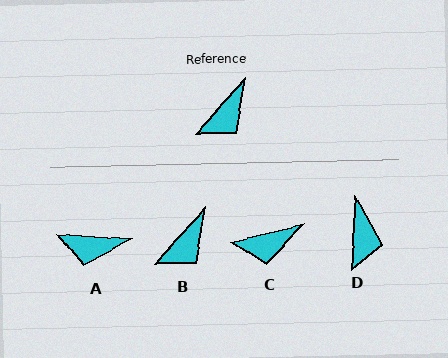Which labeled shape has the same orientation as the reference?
B.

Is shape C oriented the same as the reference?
No, it is off by about 34 degrees.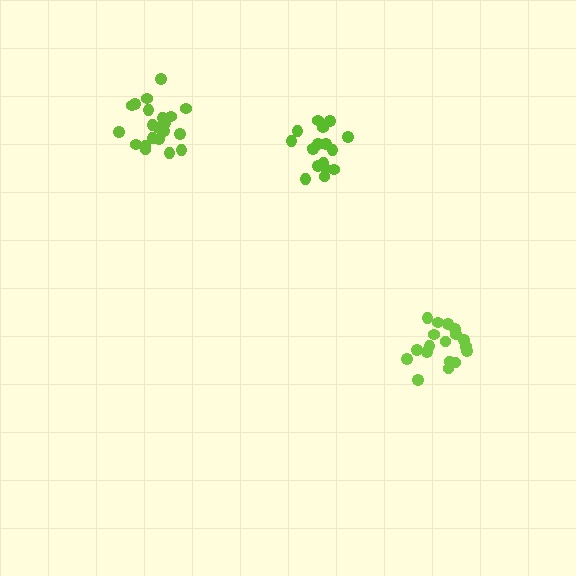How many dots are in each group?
Group 1: 18 dots, Group 2: 21 dots, Group 3: 17 dots (56 total).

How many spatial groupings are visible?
There are 3 spatial groupings.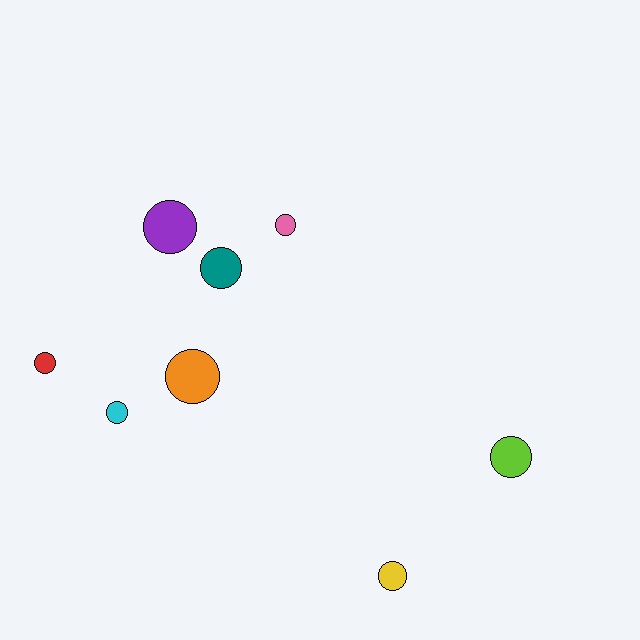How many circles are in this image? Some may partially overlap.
There are 8 circles.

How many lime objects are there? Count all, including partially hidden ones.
There is 1 lime object.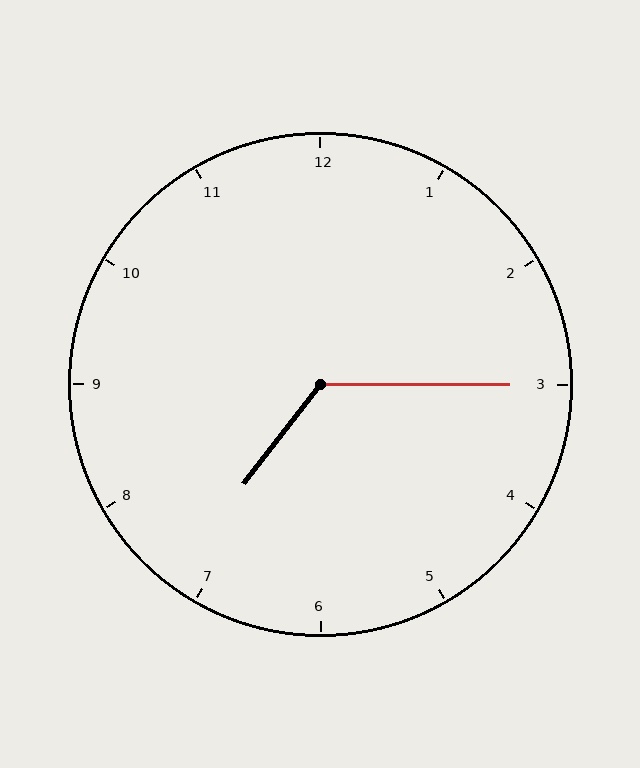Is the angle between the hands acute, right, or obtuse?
It is obtuse.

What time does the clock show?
7:15.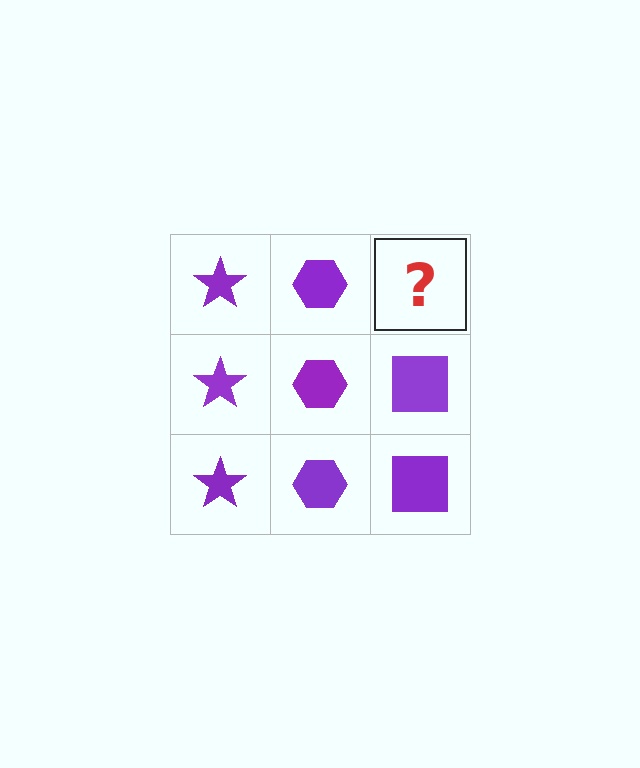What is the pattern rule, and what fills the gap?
The rule is that each column has a consistent shape. The gap should be filled with a purple square.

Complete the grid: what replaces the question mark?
The question mark should be replaced with a purple square.